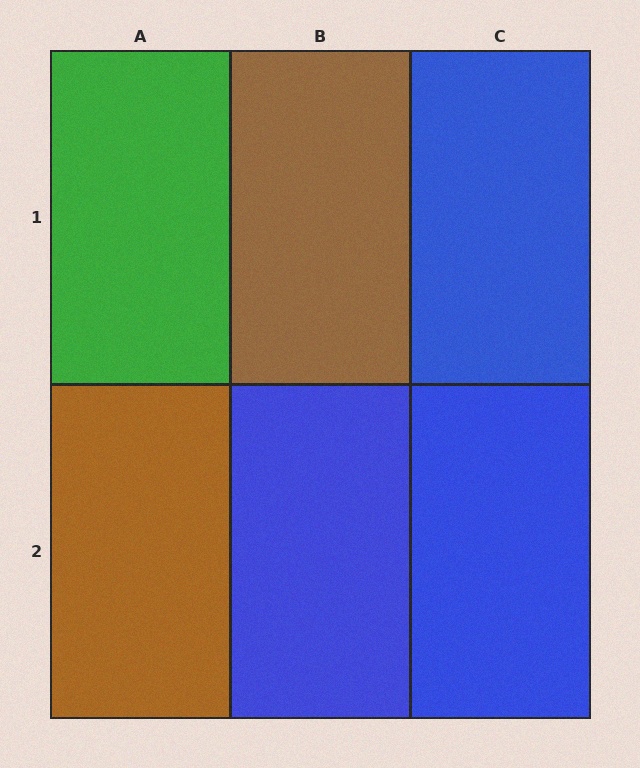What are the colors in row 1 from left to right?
Green, brown, blue.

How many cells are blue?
3 cells are blue.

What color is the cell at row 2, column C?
Blue.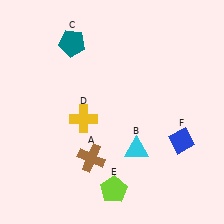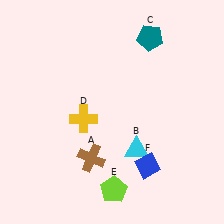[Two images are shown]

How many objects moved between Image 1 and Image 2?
2 objects moved between the two images.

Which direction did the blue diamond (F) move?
The blue diamond (F) moved left.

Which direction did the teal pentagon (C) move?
The teal pentagon (C) moved right.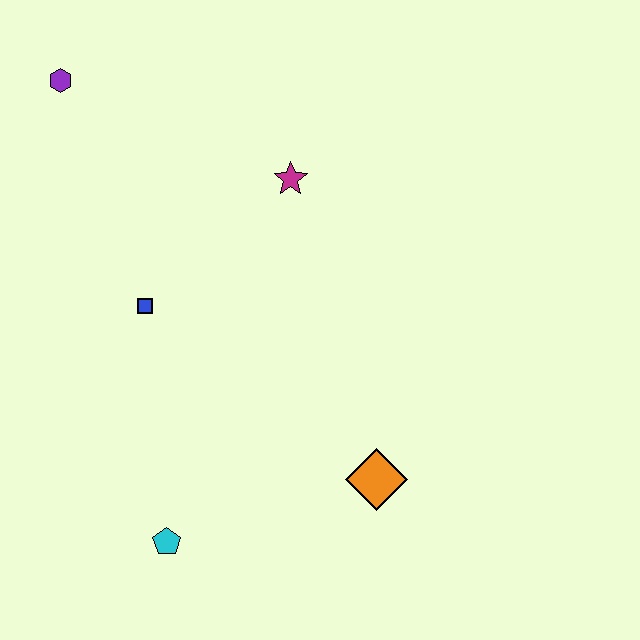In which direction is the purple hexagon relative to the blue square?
The purple hexagon is above the blue square.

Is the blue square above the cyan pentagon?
Yes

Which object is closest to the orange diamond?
The cyan pentagon is closest to the orange diamond.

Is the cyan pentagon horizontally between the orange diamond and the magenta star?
No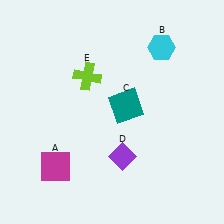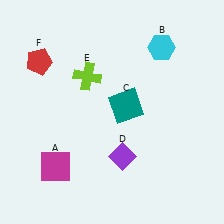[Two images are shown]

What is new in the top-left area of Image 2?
A red pentagon (F) was added in the top-left area of Image 2.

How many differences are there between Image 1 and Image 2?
There is 1 difference between the two images.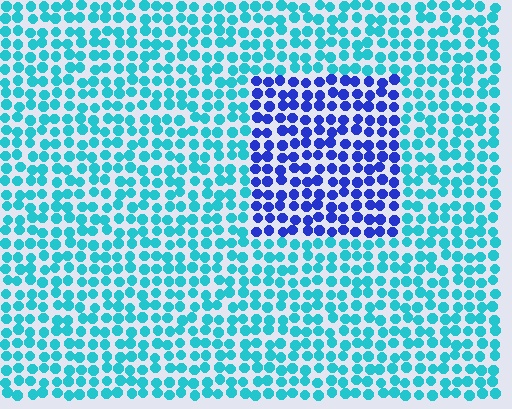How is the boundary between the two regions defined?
The boundary is defined purely by a slight shift in hue (about 52 degrees). Spacing, size, and orientation are identical on both sides.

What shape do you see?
I see a rectangle.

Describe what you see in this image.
The image is filled with small cyan elements in a uniform arrangement. A rectangle-shaped region is visible where the elements are tinted to a slightly different hue, forming a subtle color boundary.